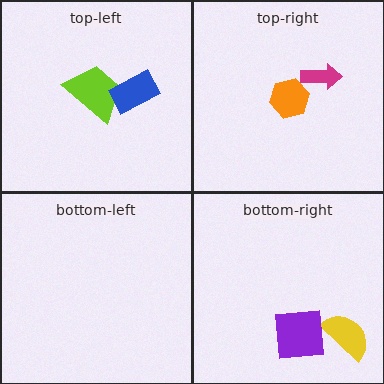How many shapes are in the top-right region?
2.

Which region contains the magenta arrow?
The top-right region.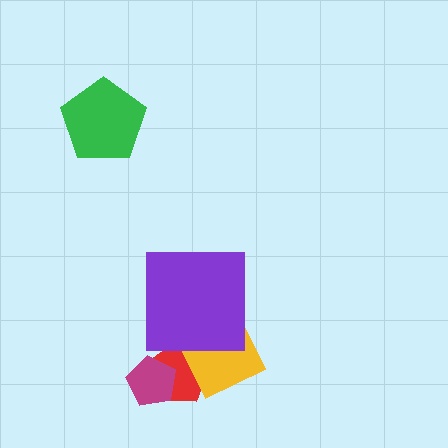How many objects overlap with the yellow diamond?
2 objects overlap with the yellow diamond.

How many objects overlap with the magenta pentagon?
1 object overlaps with the magenta pentagon.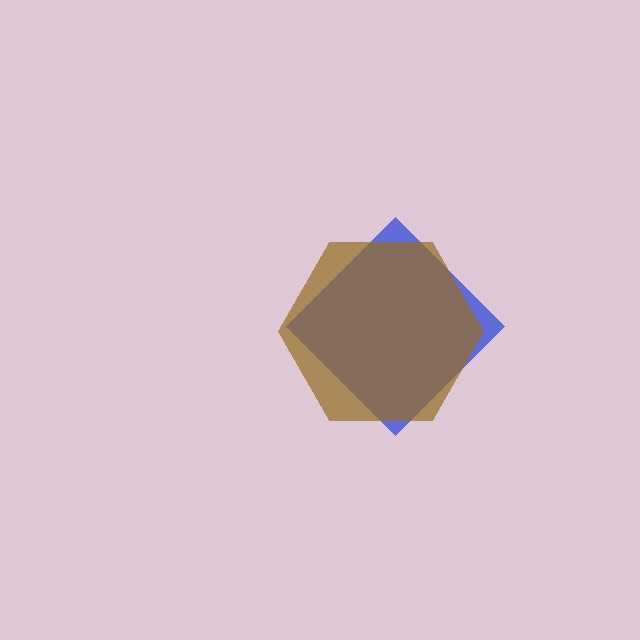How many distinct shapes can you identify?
There are 2 distinct shapes: a blue diamond, a brown hexagon.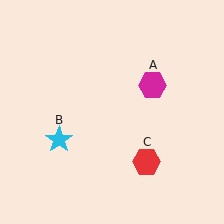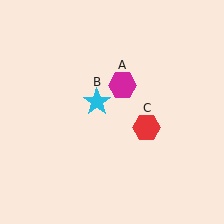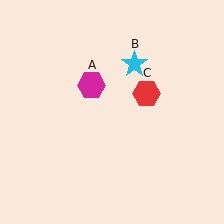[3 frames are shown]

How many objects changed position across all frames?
3 objects changed position: magenta hexagon (object A), cyan star (object B), red hexagon (object C).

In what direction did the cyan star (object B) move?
The cyan star (object B) moved up and to the right.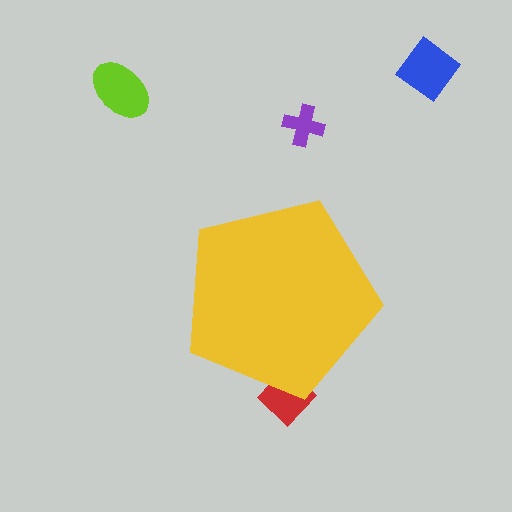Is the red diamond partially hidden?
Yes, the red diamond is partially hidden behind the yellow pentagon.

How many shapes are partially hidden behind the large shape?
1 shape is partially hidden.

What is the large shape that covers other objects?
A yellow pentagon.